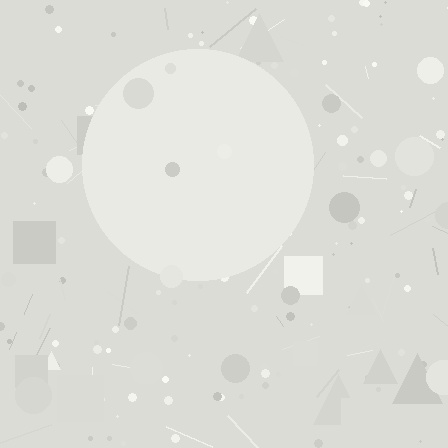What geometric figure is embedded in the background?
A circle is embedded in the background.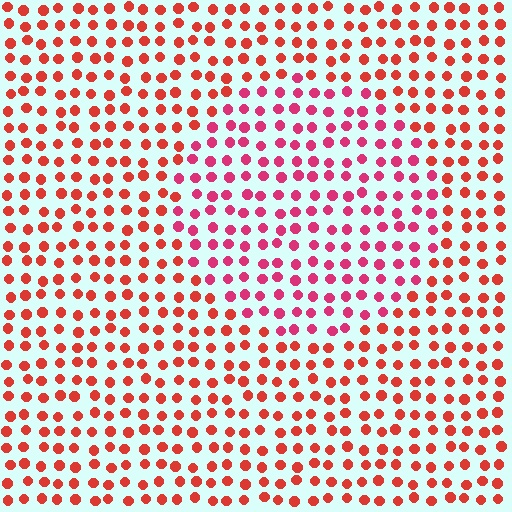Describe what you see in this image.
The image is filled with small red elements in a uniform arrangement. A circle-shaped region is visible where the elements are tinted to a slightly different hue, forming a subtle color boundary.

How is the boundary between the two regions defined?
The boundary is defined purely by a slight shift in hue (about 28 degrees). Spacing, size, and orientation are identical on both sides.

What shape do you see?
I see a circle.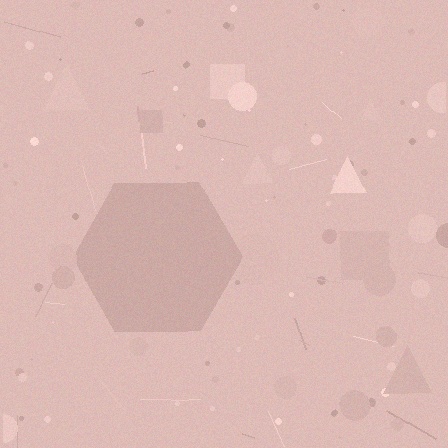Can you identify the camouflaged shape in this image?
The camouflaged shape is a hexagon.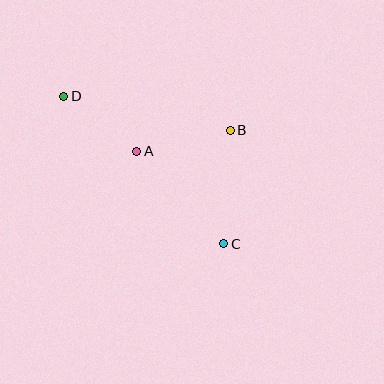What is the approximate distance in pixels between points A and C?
The distance between A and C is approximately 127 pixels.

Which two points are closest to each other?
Points A and D are closest to each other.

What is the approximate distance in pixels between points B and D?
The distance between B and D is approximately 170 pixels.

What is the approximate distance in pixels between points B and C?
The distance between B and C is approximately 114 pixels.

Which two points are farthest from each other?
Points C and D are farthest from each other.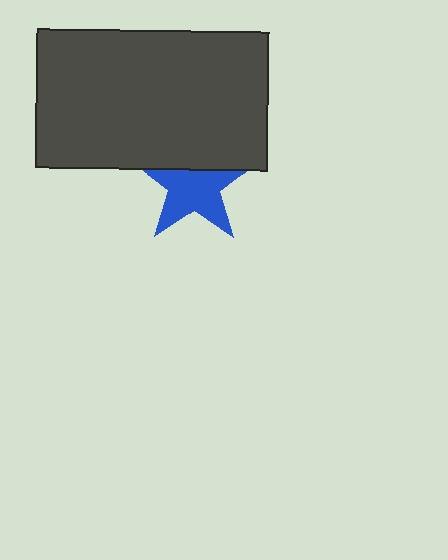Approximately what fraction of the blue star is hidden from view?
Roughly 35% of the blue star is hidden behind the dark gray rectangle.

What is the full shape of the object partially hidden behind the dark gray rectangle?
The partially hidden object is a blue star.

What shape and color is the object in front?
The object in front is a dark gray rectangle.